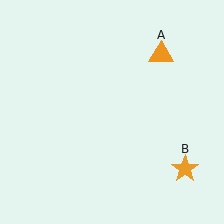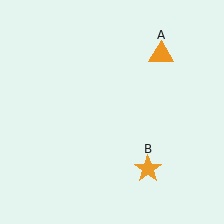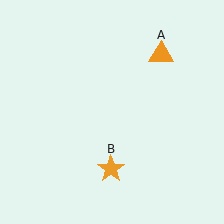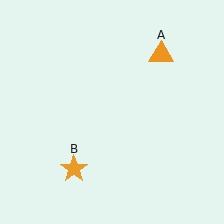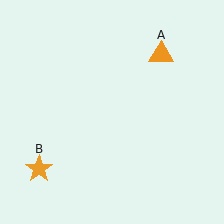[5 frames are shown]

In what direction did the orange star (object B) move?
The orange star (object B) moved left.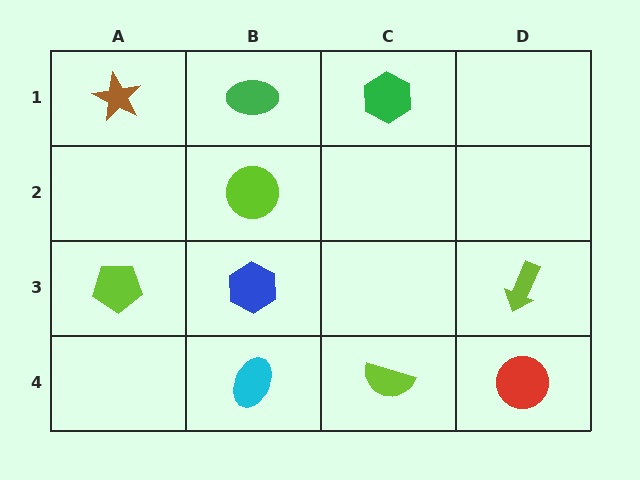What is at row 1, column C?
A green hexagon.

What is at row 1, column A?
A brown star.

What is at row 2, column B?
A lime circle.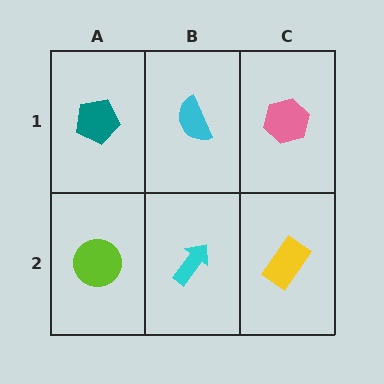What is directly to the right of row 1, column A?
A cyan semicircle.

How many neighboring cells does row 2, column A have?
2.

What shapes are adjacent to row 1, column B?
A cyan arrow (row 2, column B), a teal pentagon (row 1, column A), a pink hexagon (row 1, column C).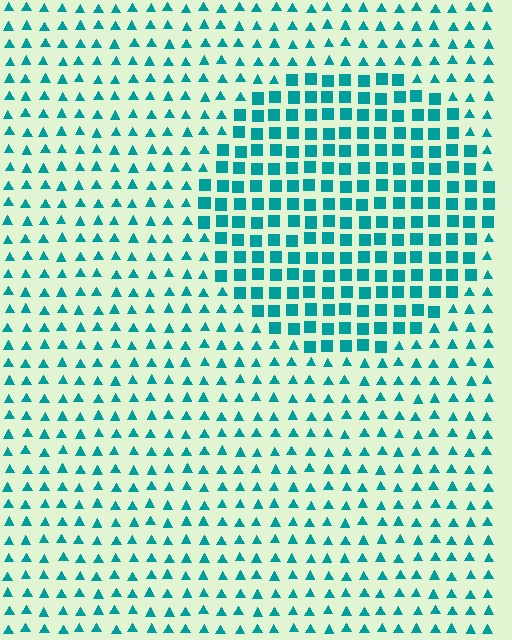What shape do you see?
I see a circle.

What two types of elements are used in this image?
The image uses squares inside the circle region and triangles outside it.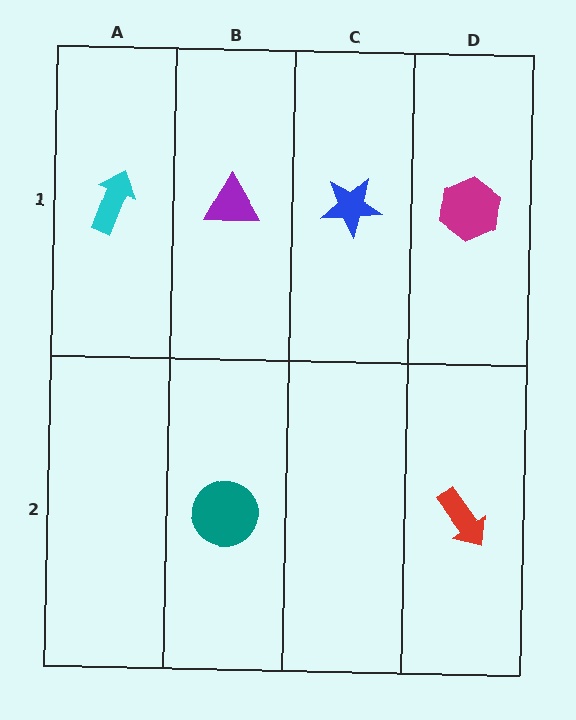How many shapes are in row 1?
4 shapes.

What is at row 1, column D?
A magenta hexagon.